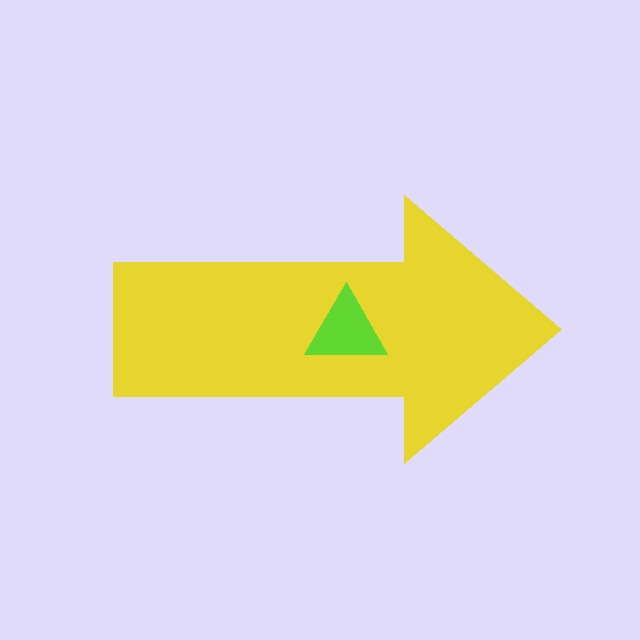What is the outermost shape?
The yellow arrow.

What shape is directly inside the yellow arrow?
The lime triangle.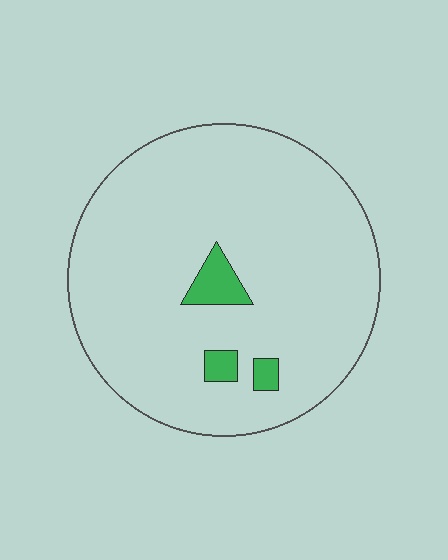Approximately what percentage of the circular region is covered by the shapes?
Approximately 5%.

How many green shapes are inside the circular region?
3.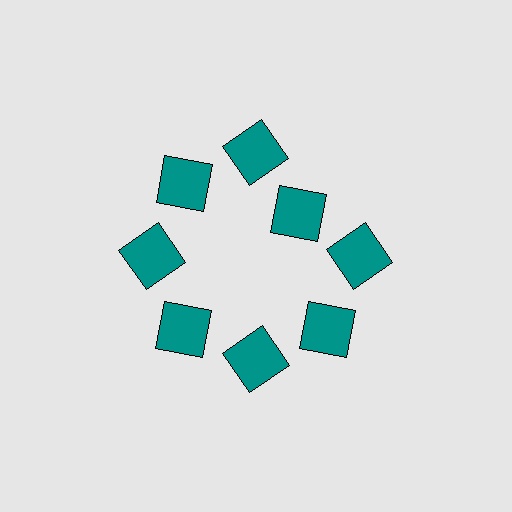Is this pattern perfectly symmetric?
No. The 8 teal squares are arranged in a ring, but one element near the 2 o'clock position is pulled inward toward the center, breaking the 8-fold rotational symmetry.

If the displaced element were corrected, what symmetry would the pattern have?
It would have 8-fold rotational symmetry — the pattern would map onto itself every 45 degrees.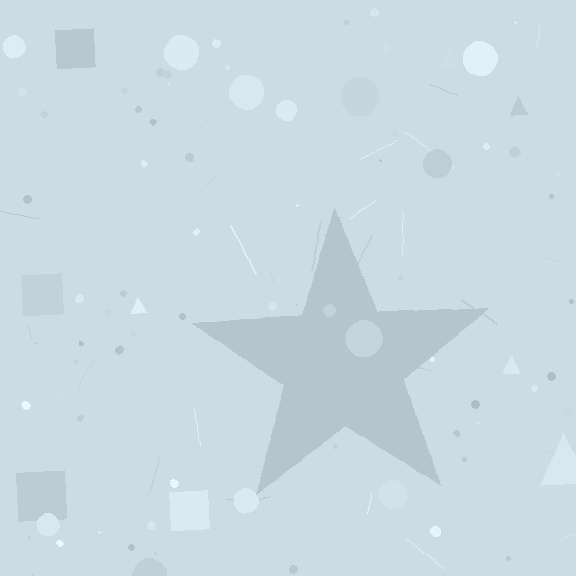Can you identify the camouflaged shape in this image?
The camouflaged shape is a star.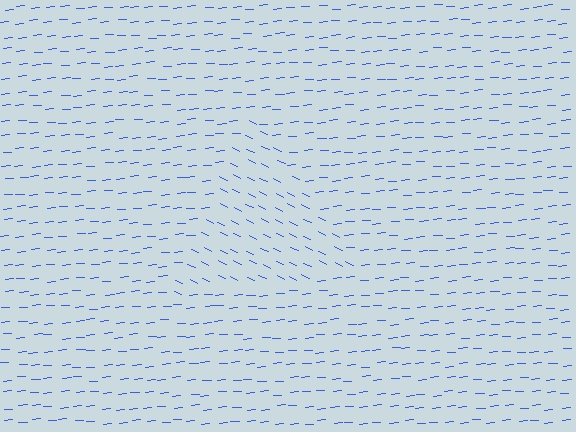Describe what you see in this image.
The image is filled with small blue line segments. A triangle region in the image has lines oriented differently from the surrounding lines, creating a visible texture boundary.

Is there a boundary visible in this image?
Yes, there is a texture boundary formed by a change in line orientation.